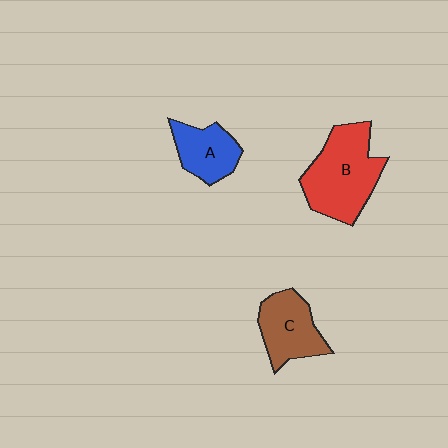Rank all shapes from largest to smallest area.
From largest to smallest: B (red), C (brown), A (blue).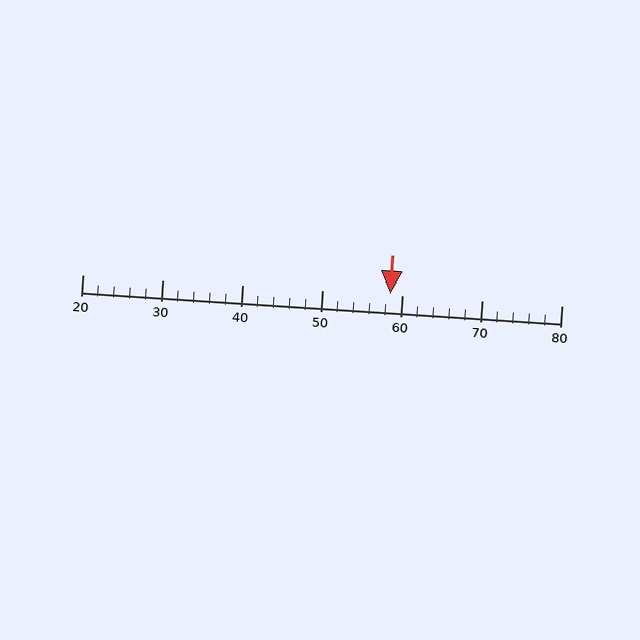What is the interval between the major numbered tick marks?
The major tick marks are spaced 10 units apart.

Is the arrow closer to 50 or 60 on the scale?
The arrow is closer to 60.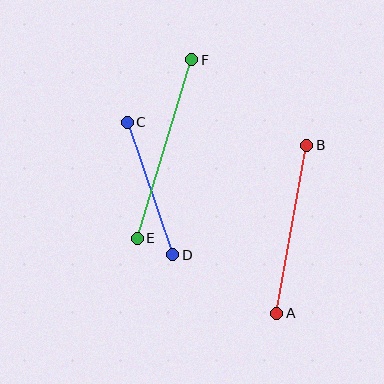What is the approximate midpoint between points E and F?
The midpoint is at approximately (165, 149) pixels.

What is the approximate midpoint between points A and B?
The midpoint is at approximately (292, 229) pixels.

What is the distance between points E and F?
The distance is approximately 187 pixels.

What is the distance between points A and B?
The distance is approximately 171 pixels.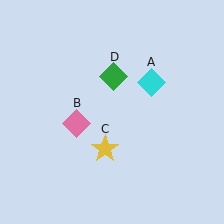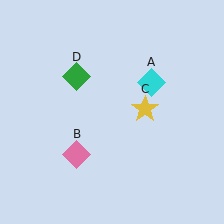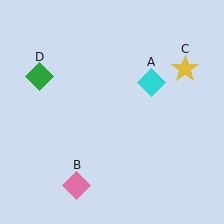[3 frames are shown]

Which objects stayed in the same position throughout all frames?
Cyan diamond (object A) remained stationary.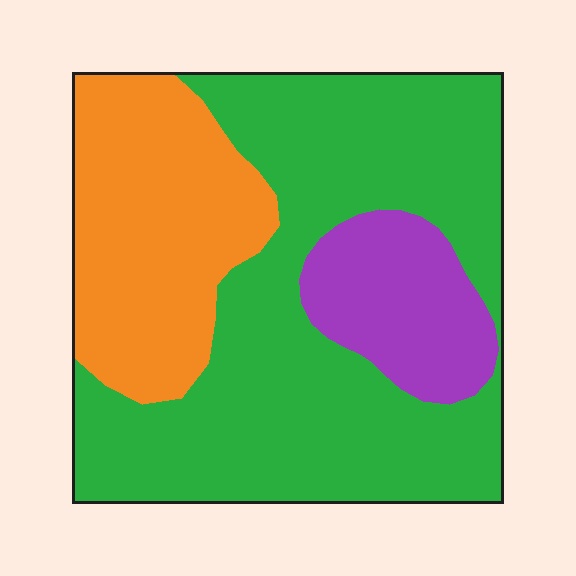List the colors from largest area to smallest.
From largest to smallest: green, orange, purple.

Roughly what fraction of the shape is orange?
Orange takes up about one quarter (1/4) of the shape.